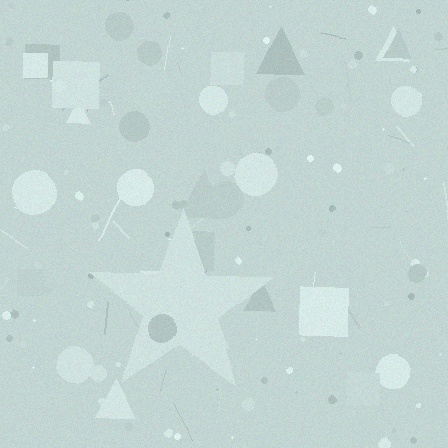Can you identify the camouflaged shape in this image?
The camouflaged shape is a star.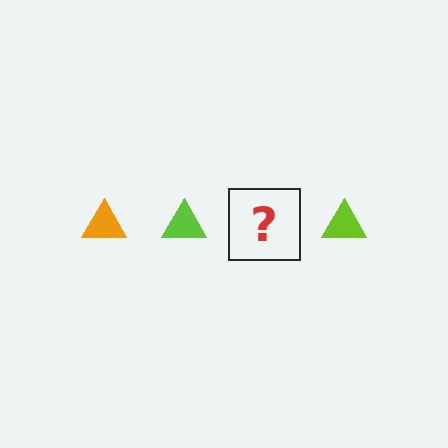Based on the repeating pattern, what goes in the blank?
The blank should be an orange triangle.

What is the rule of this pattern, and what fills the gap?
The rule is that the pattern cycles through orange, lime triangles. The gap should be filled with an orange triangle.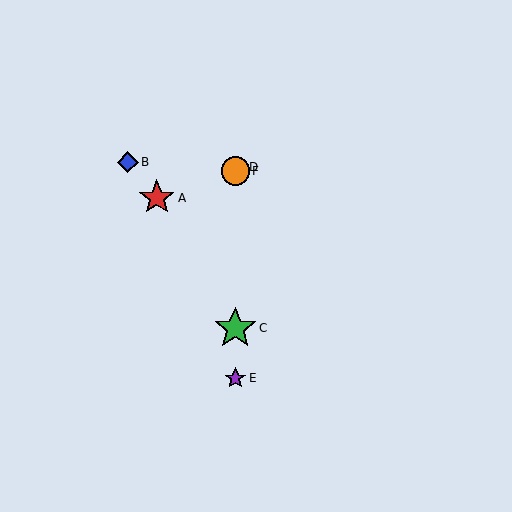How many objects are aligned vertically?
4 objects (C, D, E, F) are aligned vertically.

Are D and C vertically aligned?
Yes, both are at x≈235.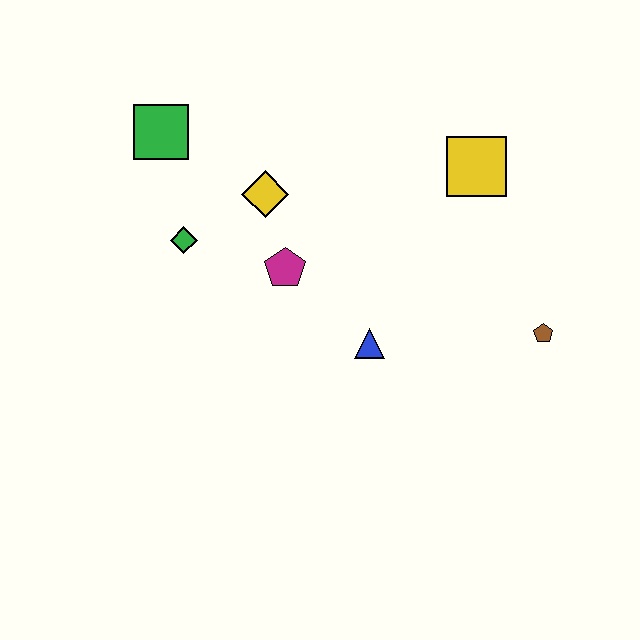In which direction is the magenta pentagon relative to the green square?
The magenta pentagon is below the green square.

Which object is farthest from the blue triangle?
The green square is farthest from the blue triangle.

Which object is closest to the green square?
The green diamond is closest to the green square.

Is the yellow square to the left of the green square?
No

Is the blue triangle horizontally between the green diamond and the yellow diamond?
No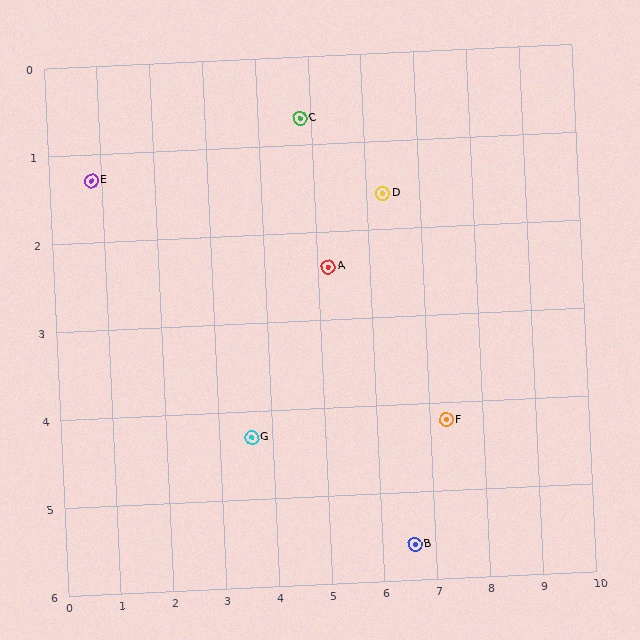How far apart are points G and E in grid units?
Points G and E are about 4.1 grid units apart.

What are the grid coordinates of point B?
Point B is at approximately (6.6, 5.6).